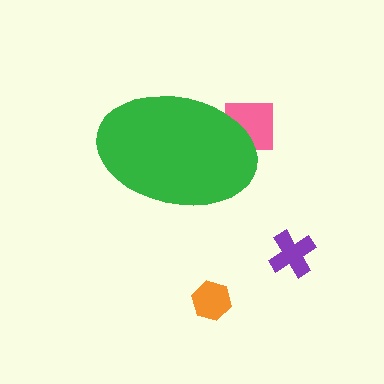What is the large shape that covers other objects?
A green ellipse.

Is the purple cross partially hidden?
No, the purple cross is fully visible.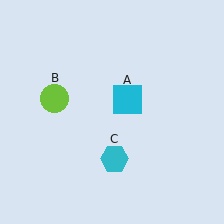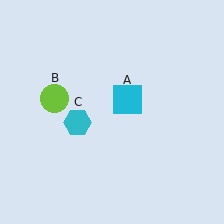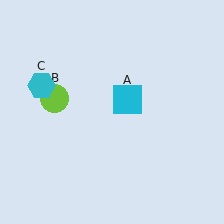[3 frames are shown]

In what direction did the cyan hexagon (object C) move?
The cyan hexagon (object C) moved up and to the left.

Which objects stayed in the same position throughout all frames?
Cyan square (object A) and lime circle (object B) remained stationary.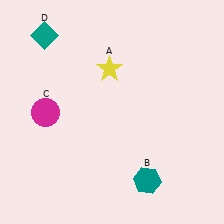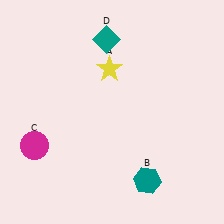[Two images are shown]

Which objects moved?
The objects that moved are: the magenta circle (C), the teal diamond (D).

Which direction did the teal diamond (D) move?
The teal diamond (D) moved right.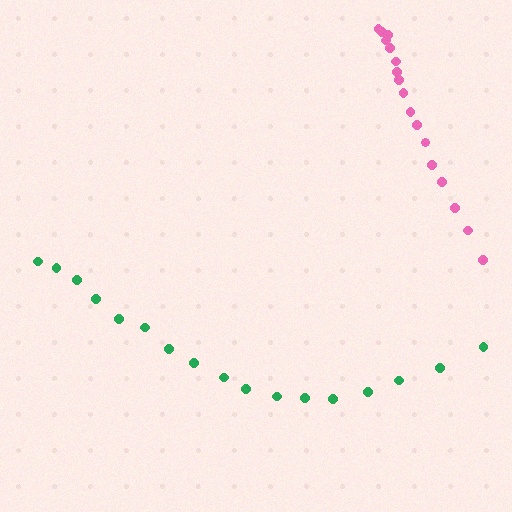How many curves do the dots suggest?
There are 2 distinct paths.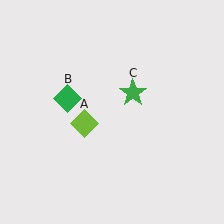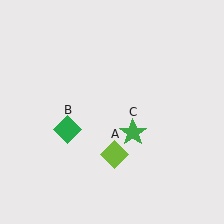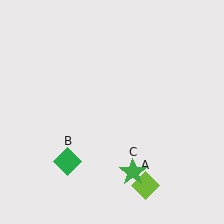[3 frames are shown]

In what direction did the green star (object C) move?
The green star (object C) moved down.